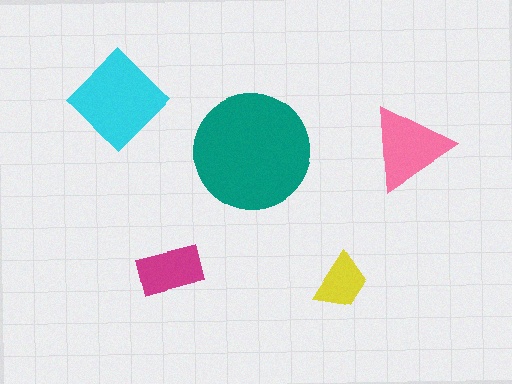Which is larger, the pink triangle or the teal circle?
The teal circle.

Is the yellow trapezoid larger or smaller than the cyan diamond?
Smaller.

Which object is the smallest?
The yellow trapezoid.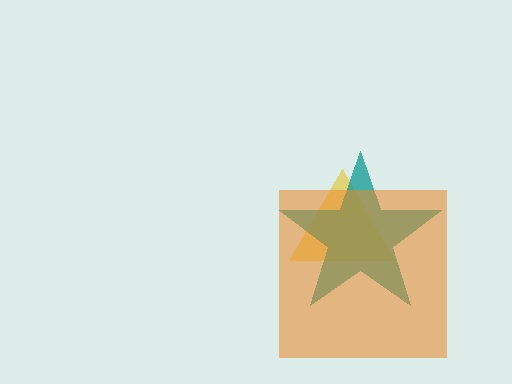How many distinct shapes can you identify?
There are 3 distinct shapes: a yellow triangle, a teal star, an orange square.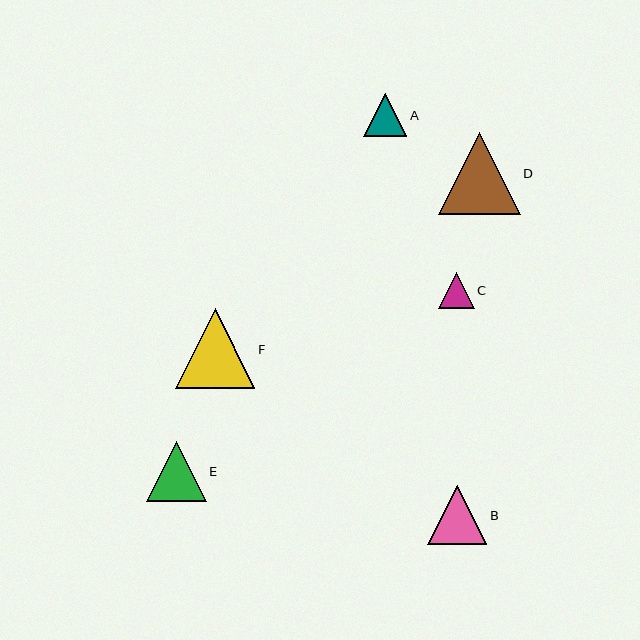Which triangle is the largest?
Triangle D is the largest with a size of approximately 82 pixels.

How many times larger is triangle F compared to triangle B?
Triangle F is approximately 1.3 times the size of triangle B.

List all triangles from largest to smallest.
From largest to smallest: D, F, E, B, A, C.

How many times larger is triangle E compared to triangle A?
Triangle E is approximately 1.4 times the size of triangle A.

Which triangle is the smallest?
Triangle C is the smallest with a size of approximately 35 pixels.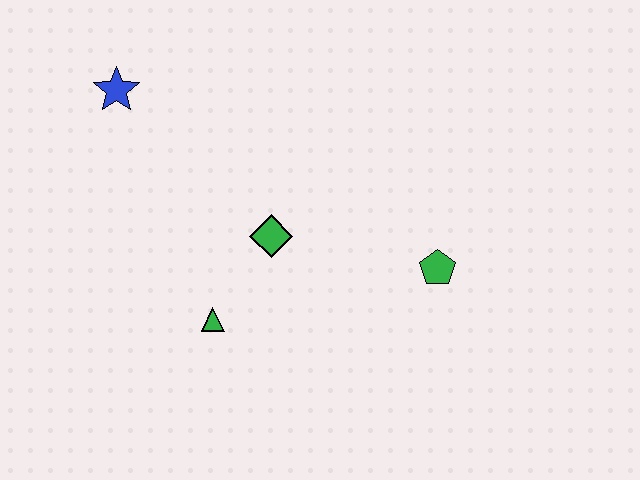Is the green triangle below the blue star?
Yes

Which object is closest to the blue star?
The green diamond is closest to the blue star.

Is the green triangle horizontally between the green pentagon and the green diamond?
No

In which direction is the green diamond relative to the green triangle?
The green diamond is above the green triangle.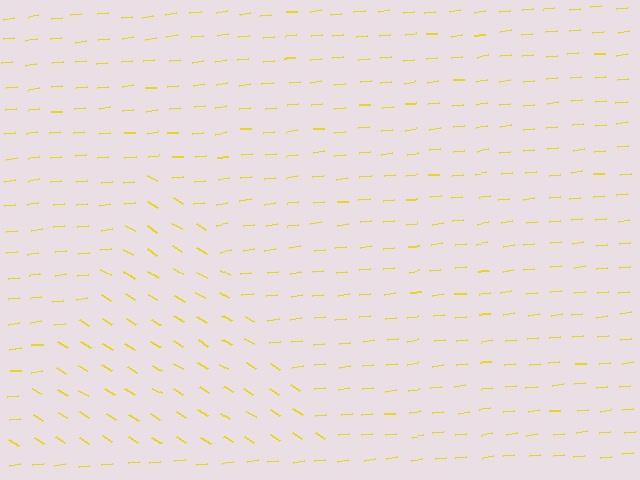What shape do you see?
I see a triangle.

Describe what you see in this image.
The image is filled with small yellow line segments. A triangle region in the image has lines oriented differently from the surrounding lines, creating a visible texture boundary.